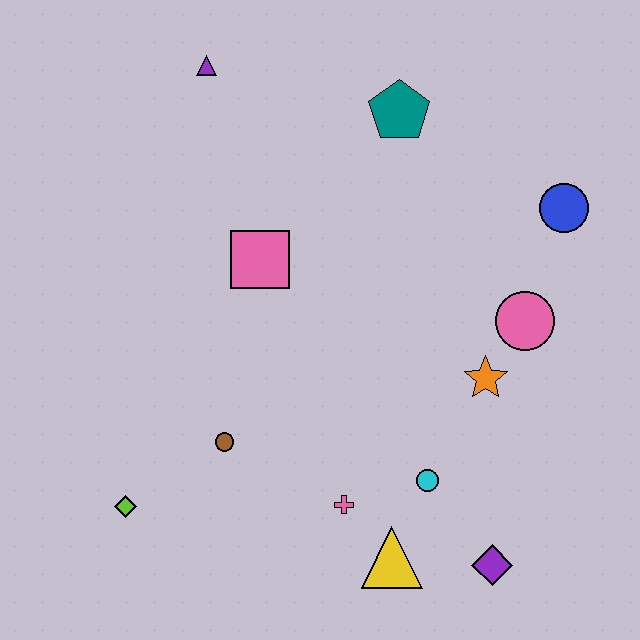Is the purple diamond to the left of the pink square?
No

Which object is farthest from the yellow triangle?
The purple triangle is farthest from the yellow triangle.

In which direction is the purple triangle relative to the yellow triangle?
The purple triangle is above the yellow triangle.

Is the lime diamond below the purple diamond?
No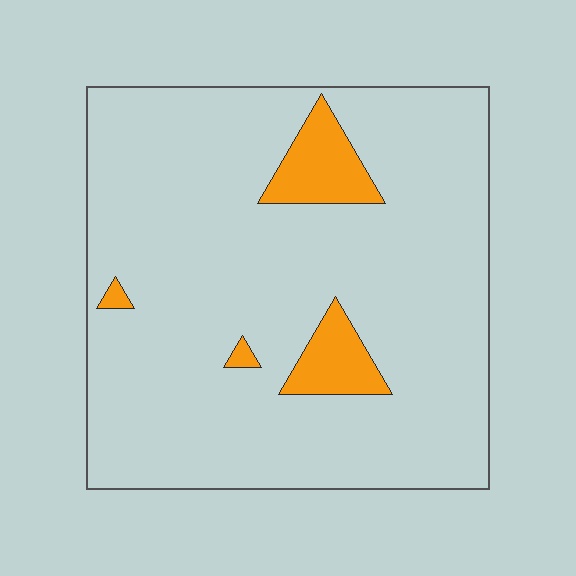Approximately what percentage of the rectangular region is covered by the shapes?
Approximately 10%.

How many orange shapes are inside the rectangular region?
4.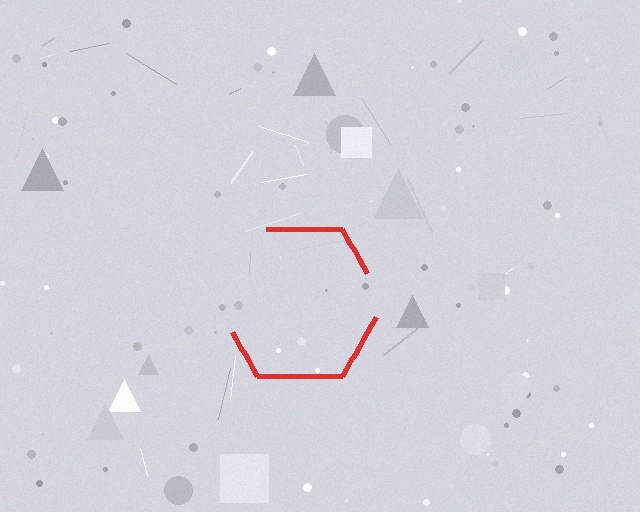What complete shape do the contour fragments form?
The contour fragments form a hexagon.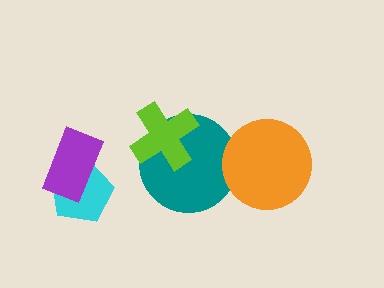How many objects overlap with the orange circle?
1 object overlaps with the orange circle.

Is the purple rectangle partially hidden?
No, no other shape covers it.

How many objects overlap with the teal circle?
2 objects overlap with the teal circle.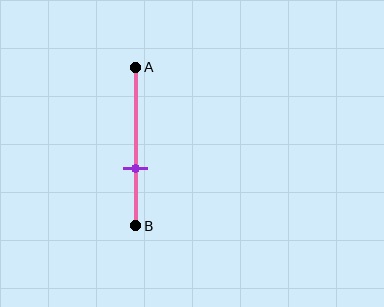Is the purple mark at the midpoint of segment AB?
No, the mark is at about 65% from A, not at the 50% midpoint.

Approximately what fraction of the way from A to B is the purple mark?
The purple mark is approximately 65% of the way from A to B.